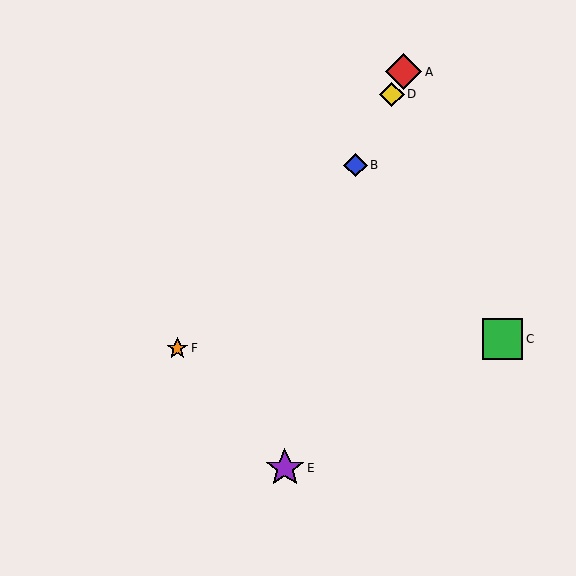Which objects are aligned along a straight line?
Objects A, B, D are aligned along a straight line.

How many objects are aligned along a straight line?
3 objects (A, B, D) are aligned along a straight line.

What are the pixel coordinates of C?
Object C is at (503, 339).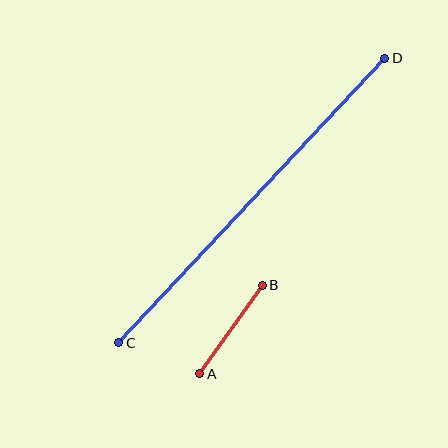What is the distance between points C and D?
The distance is approximately 389 pixels.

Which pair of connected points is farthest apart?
Points C and D are farthest apart.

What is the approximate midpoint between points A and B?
The midpoint is at approximately (231, 329) pixels.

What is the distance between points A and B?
The distance is approximately 108 pixels.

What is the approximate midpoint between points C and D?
The midpoint is at approximately (252, 200) pixels.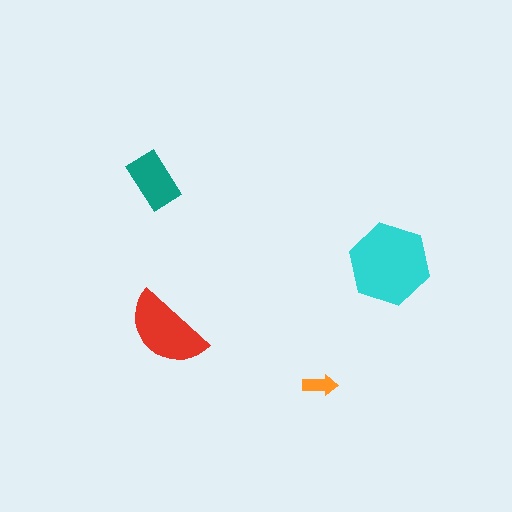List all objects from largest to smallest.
The cyan hexagon, the red semicircle, the teal rectangle, the orange arrow.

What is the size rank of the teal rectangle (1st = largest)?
3rd.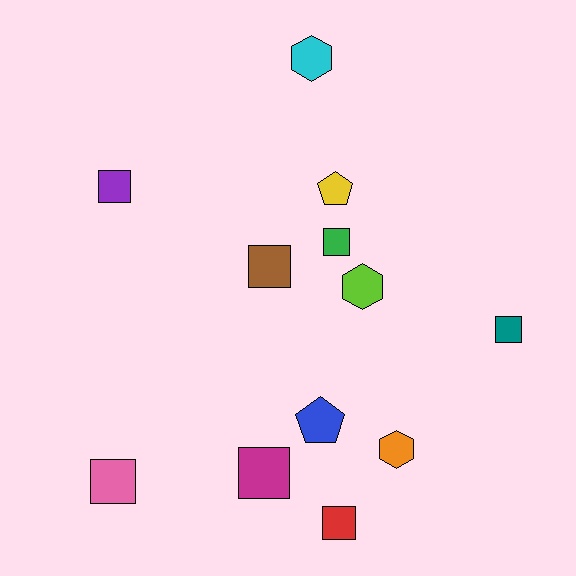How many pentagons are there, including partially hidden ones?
There are 2 pentagons.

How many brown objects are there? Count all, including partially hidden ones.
There is 1 brown object.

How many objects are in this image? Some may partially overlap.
There are 12 objects.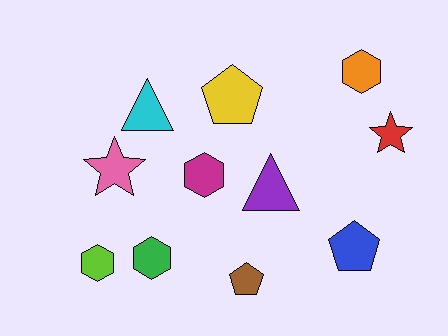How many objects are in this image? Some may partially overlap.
There are 11 objects.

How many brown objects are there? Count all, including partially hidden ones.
There is 1 brown object.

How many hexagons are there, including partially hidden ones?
There are 4 hexagons.